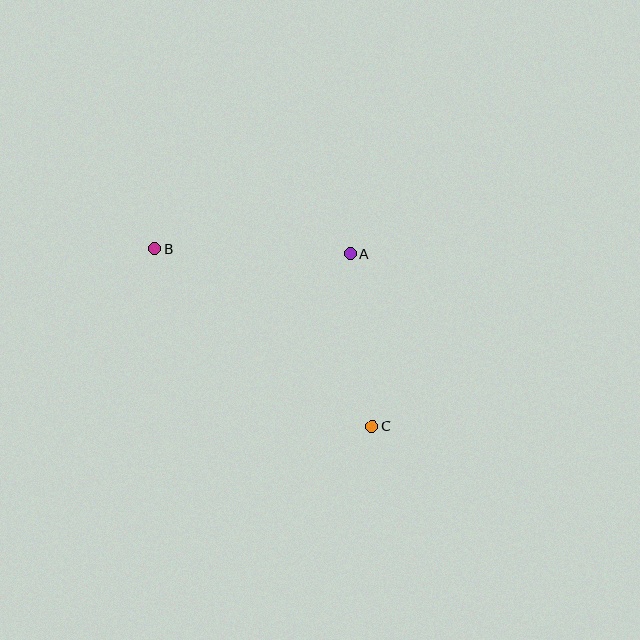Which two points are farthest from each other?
Points B and C are farthest from each other.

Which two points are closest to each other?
Points A and C are closest to each other.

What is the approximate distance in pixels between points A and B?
The distance between A and B is approximately 195 pixels.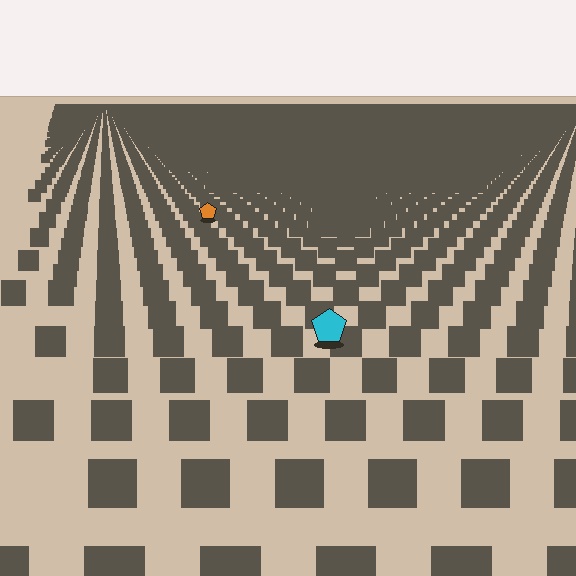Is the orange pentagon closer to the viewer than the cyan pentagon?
No. The cyan pentagon is closer — you can tell from the texture gradient: the ground texture is coarser near it.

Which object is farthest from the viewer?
The orange pentagon is farthest from the viewer. It appears smaller and the ground texture around it is denser.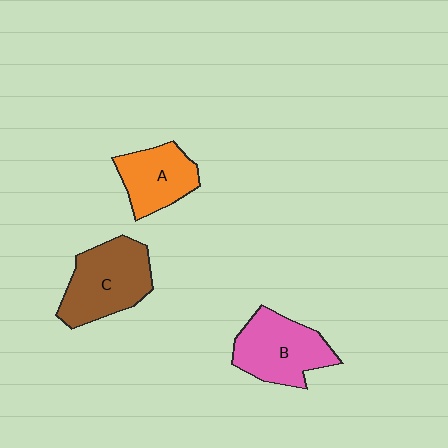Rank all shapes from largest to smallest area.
From largest to smallest: C (brown), B (pink), A (orange).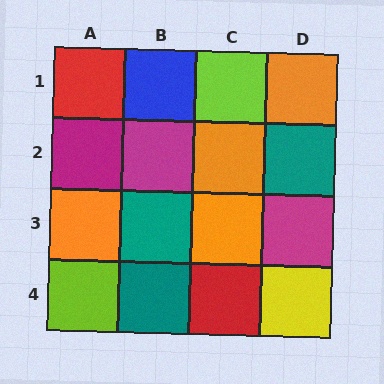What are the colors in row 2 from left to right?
Magenta, magenta, orange, teal.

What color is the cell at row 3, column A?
Orange.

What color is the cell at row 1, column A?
Red.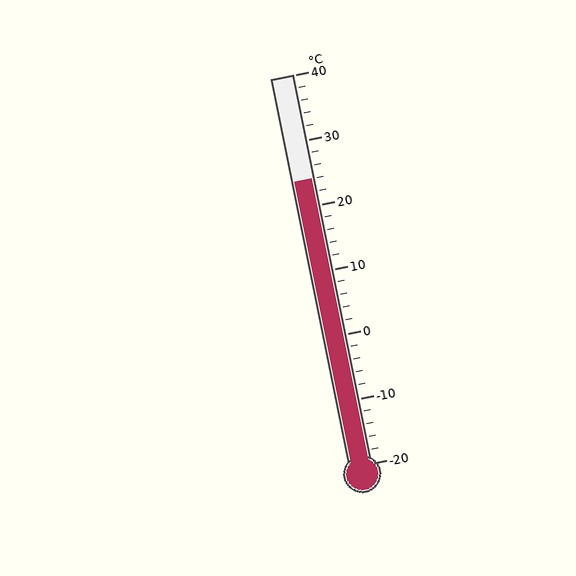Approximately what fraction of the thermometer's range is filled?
The thermometer is filled to approximately 75% of its range.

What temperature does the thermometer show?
The thermometer shows approximately 24°C.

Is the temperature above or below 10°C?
The temperature is above 10°C.